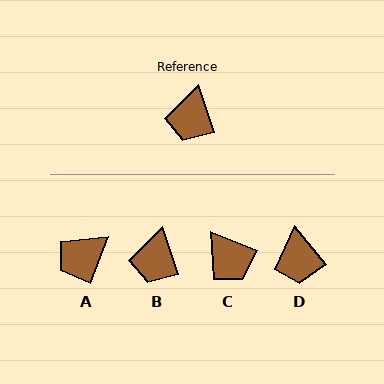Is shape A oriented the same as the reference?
No, it is off by about 39 degrees.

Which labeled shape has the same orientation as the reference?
B.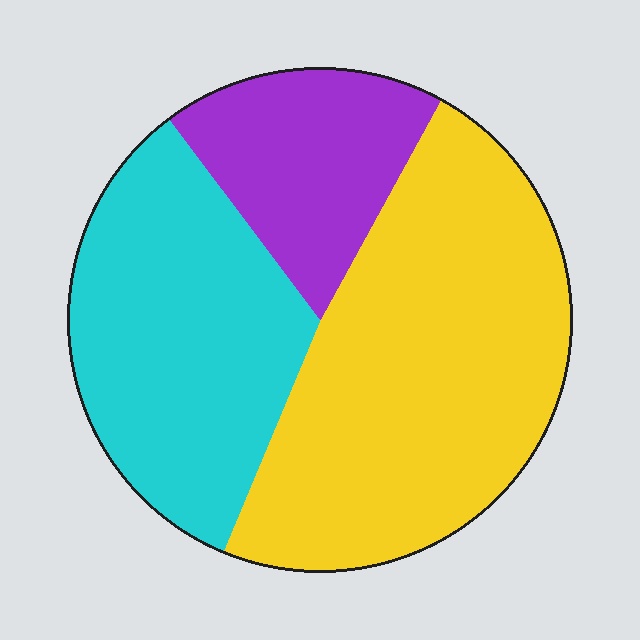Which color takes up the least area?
Purple, at roughly 20%.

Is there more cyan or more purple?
Cyan.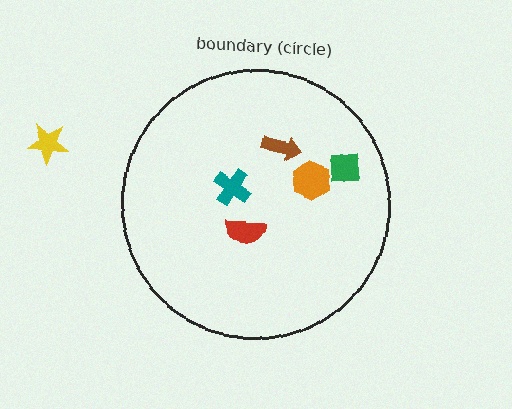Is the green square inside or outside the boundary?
Inside.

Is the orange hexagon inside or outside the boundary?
Inside.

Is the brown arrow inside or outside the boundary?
Inside.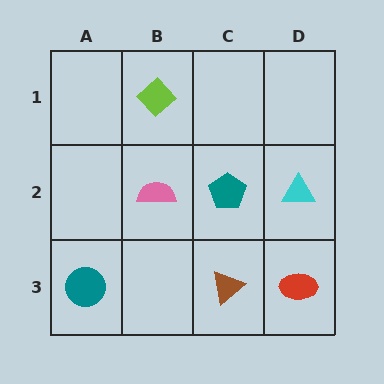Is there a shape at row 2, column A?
No, that cell is empty.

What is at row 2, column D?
A cyan triangle.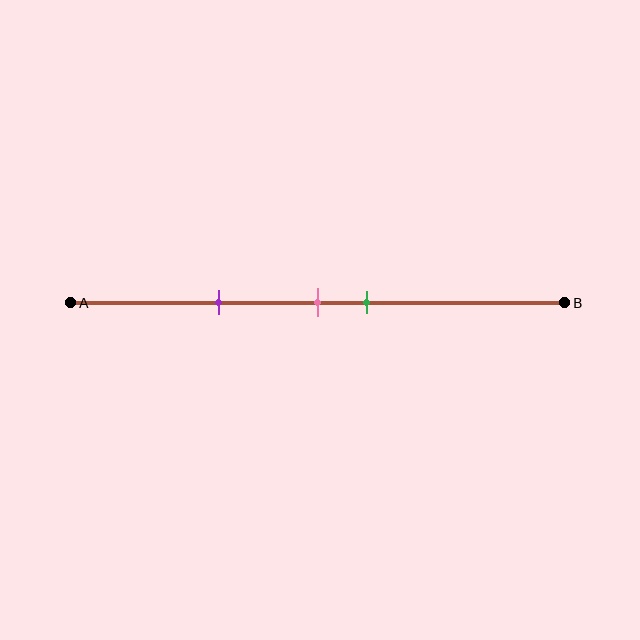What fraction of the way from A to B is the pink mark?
The pink mark is approximately 50% (0.5) of the way from A to B.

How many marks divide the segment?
There are 3 marks dividing the segment.